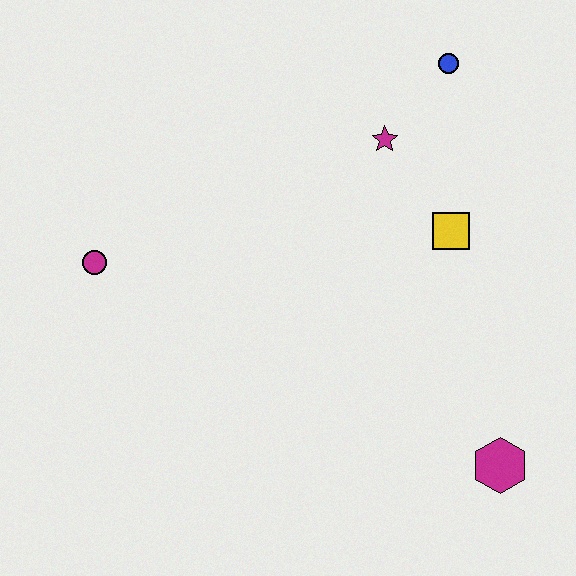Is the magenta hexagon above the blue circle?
No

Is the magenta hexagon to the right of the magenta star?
Yes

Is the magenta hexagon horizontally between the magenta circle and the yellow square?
No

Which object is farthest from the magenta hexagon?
The magenta circle is farthest from the magenta hexagon.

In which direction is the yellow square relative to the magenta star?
The yellow square is below the magenta star.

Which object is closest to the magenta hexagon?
The yellow square is closest to the magenta hexagon.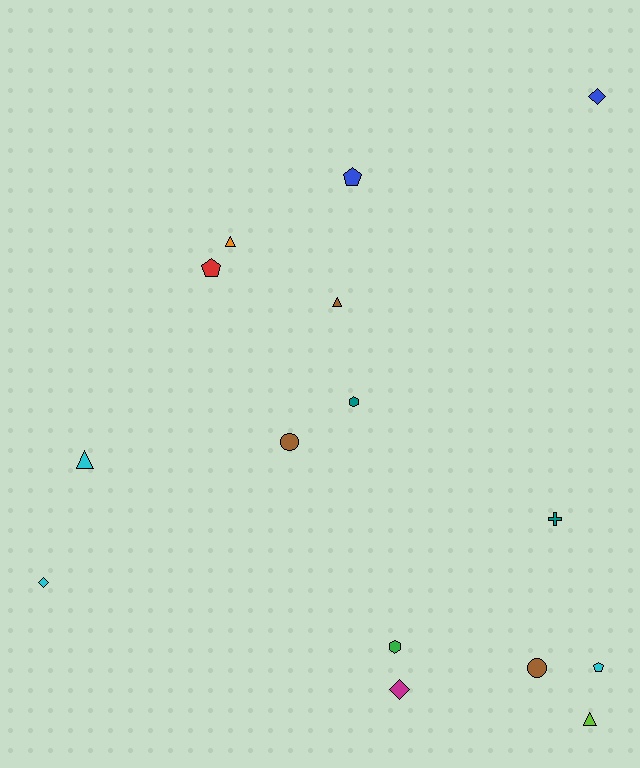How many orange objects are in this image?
There is 1 orange object.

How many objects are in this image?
There are 15 objects.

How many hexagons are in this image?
There are 2 hexagons.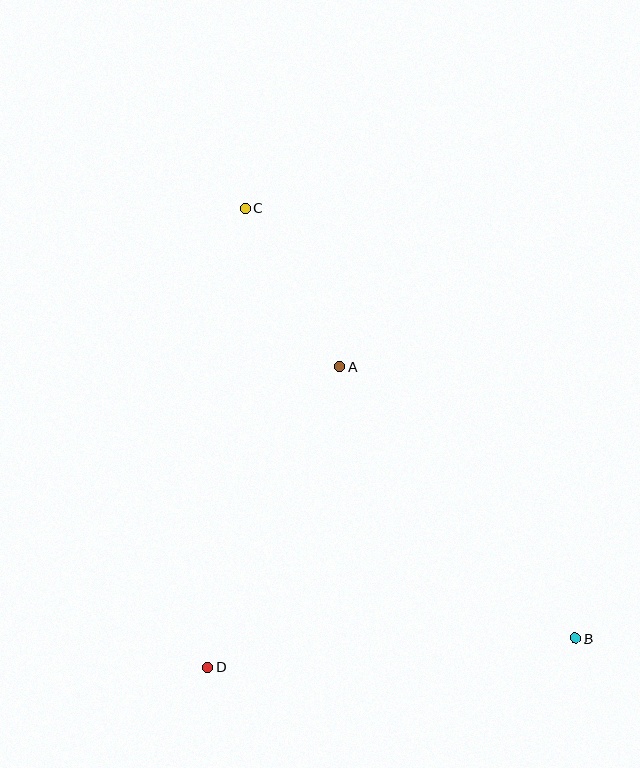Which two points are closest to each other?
Points A and C are closest to each other.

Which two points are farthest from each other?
Points B and C are farthest from each other.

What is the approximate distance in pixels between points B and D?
The distance between B and D is approximately 368 pixels.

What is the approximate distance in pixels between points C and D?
The distance between C and D is approximately 460 pixels.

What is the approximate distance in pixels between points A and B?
The distance between A and B is approximately 359 pixels.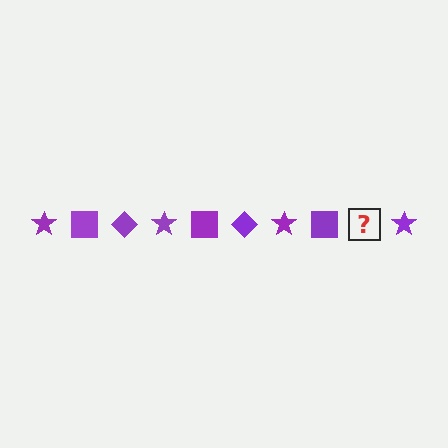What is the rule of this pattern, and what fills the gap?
The rule is that the pattern cycles through star, square, diamond shapes in purple. The gap should be filled with a purple diamond.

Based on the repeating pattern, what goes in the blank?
The blank should be a purple diamond.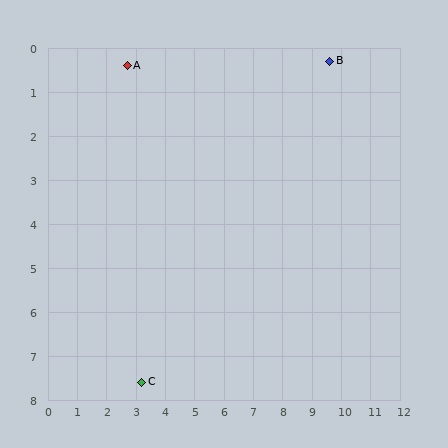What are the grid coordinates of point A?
Point A is at approximately (2.7, 0.4).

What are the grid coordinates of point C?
Point C is at approximately (3.2, 7.6).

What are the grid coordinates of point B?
Point B is at approximately (9.6, 0.3).